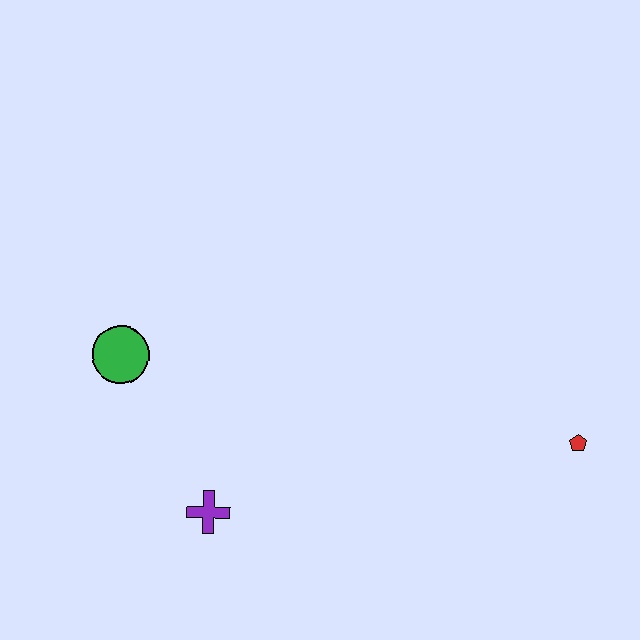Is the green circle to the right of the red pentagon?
No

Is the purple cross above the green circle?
No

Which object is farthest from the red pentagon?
The green circle is farthest from the red pentagon.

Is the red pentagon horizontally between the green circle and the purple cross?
No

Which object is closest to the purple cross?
The green circle is closest to the purple cross.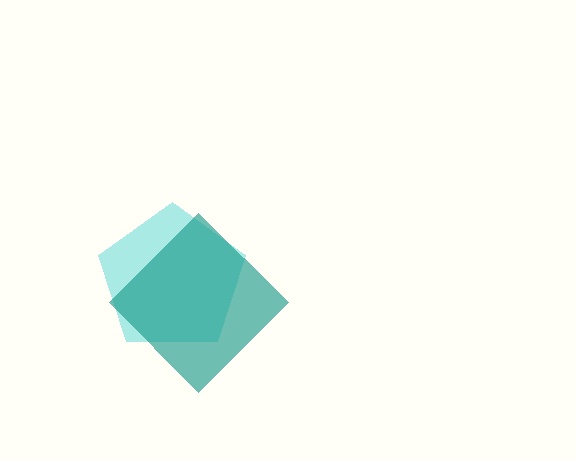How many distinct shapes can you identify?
There are 2 distinct shapes: a cyan pentagon, a teal diamond.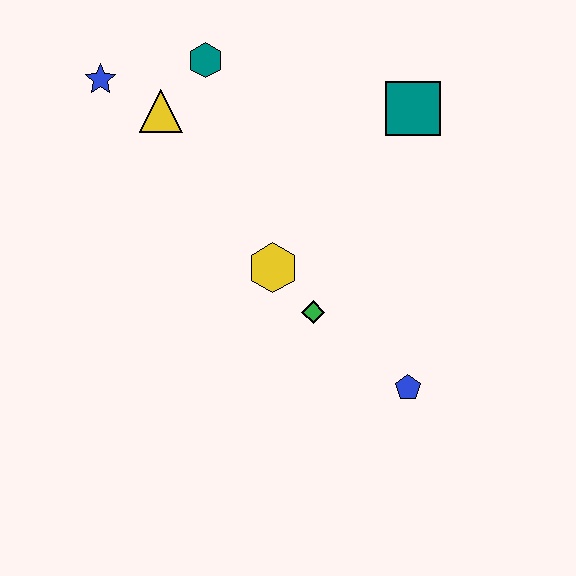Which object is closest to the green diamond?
The yellow hexagon is closest to the green diamond.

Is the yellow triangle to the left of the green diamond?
Yes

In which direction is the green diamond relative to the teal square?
The green diamond is below the teal square.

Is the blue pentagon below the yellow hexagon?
Yes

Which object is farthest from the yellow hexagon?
The blue star is farthest from the yellow hexagon.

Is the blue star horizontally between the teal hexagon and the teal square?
No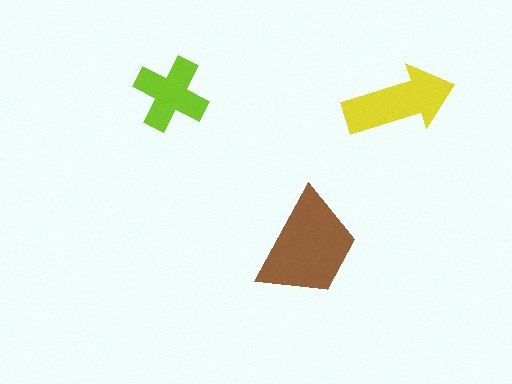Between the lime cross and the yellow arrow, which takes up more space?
The yellow arrow.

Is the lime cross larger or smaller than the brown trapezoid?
Smaller.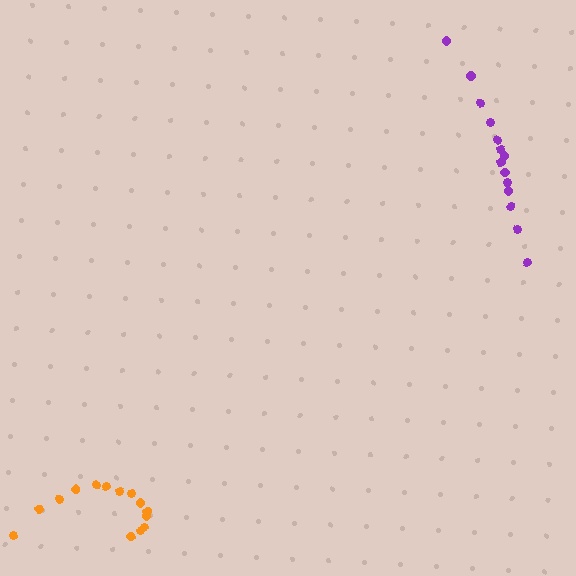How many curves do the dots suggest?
There are 2 distinct paths.